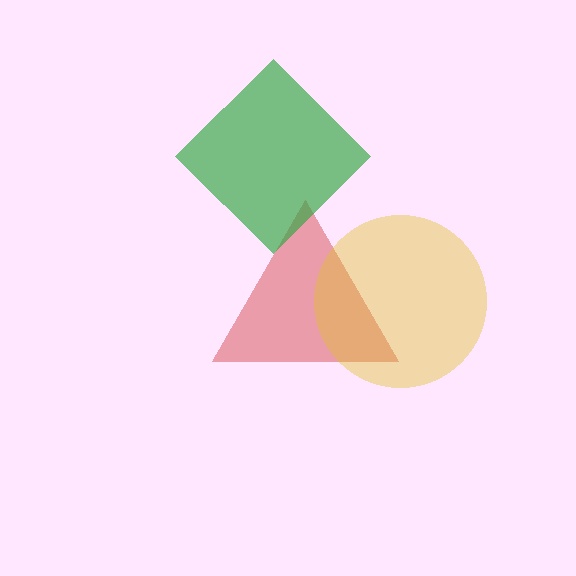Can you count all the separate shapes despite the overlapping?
Yes, there are 3 separate shapes.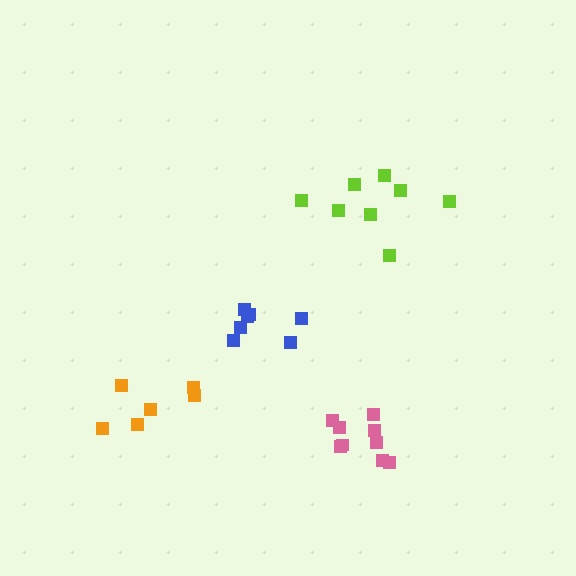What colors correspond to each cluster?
The clusters are colored: orange, lime, blue, pink.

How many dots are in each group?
Group 1: 6 dots, Group 2: 8 dots, Group 3: 7 dots, Group 4: 9 dots (30 total).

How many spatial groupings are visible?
There are 4 spatial groupings.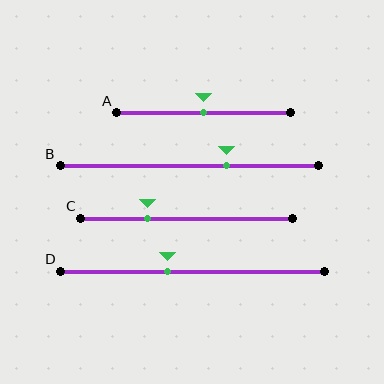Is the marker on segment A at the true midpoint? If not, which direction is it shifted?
Yes, the marker on segment A is at the true midpoint.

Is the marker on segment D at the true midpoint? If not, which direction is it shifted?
No, the marker on segment D is shifted to the left by about 9% of the segment length.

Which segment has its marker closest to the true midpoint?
Segment A has its marker closest to the true midpoint.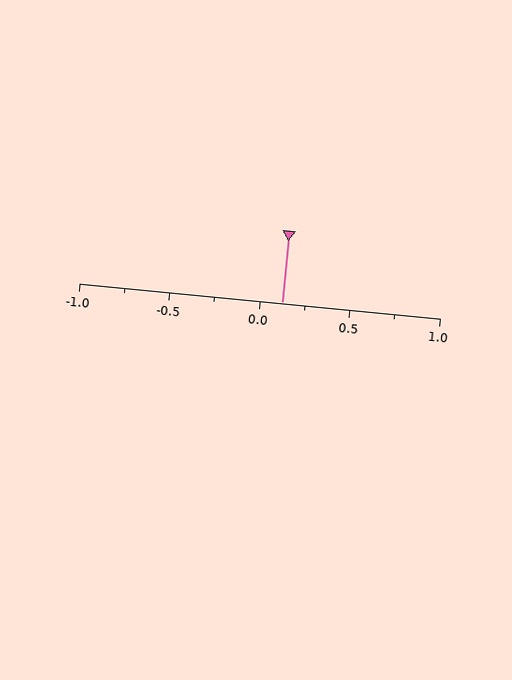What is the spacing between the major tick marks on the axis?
The major ticks are spaced 0.5 apart.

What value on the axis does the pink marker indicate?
The marker indicates approximately 0.12.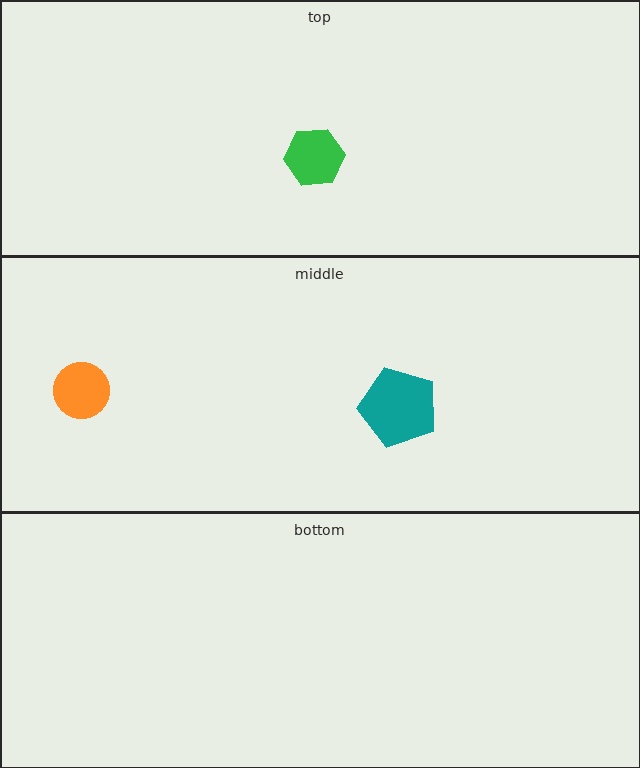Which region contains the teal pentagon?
The middle region.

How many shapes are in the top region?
1.